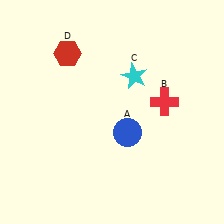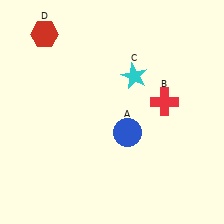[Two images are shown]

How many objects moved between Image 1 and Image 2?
1 object moved between the two images.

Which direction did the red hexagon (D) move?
The red hexagon (D) moved left.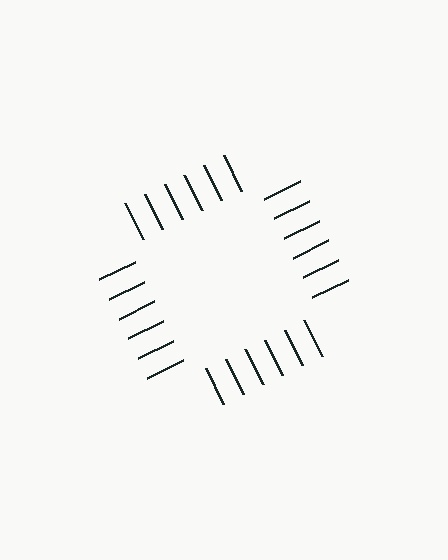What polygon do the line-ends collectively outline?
An illusory square — the line segments terminate on its edges but no continuous stroke is drawn.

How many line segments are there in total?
24 — 6 along each of the 4 edges.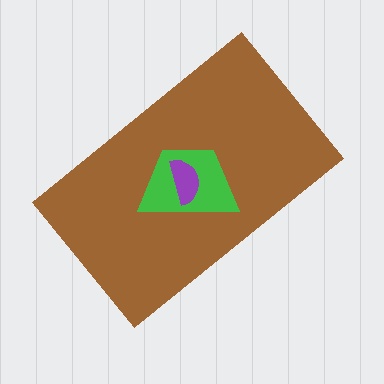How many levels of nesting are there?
3.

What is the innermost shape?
The purple semicircle.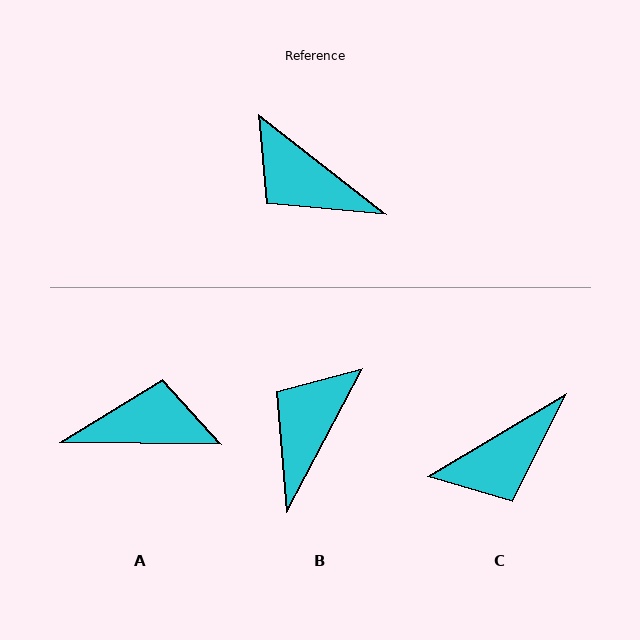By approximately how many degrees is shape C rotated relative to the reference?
Approximately 69 degrees counter-clockwise.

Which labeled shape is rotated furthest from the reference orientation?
A, about 143 degrees away.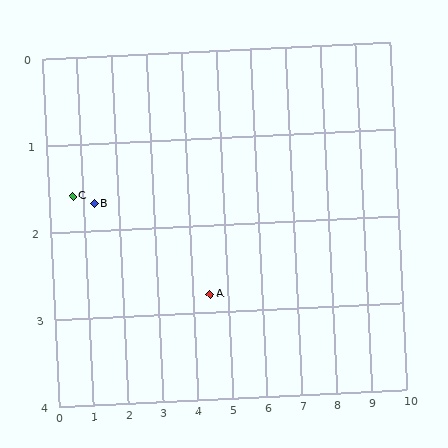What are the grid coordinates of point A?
Point A is at approximately (4.5, 2.8).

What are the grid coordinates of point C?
Point C is at approximately (0.7, 1.6).